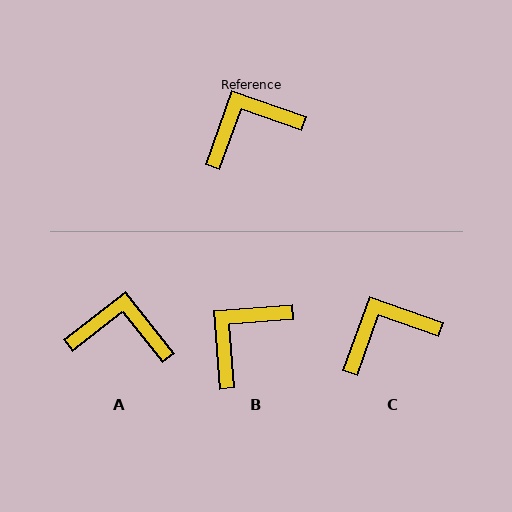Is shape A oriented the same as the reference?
No, it is off by about 33 degrees.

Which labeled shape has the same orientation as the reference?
C.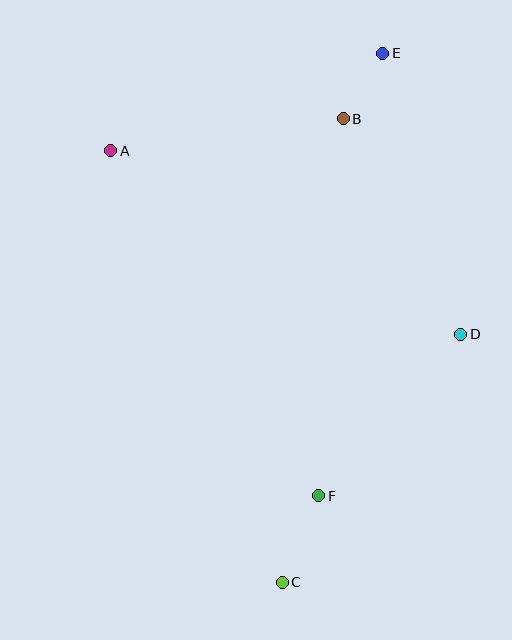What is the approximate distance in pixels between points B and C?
The distance between B and C is approximately 468 pixels.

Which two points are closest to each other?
Points B and E are closest to each other.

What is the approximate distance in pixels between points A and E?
The distance between A and E is approximately 289 pixels.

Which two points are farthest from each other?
Points C and E are farthest from each other.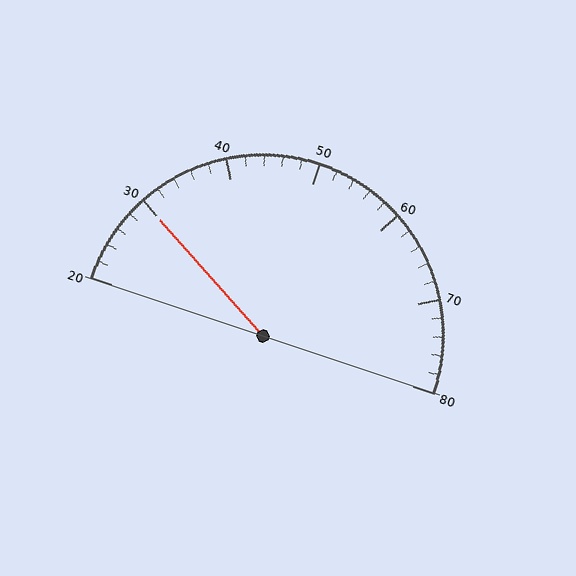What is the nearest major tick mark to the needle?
The nearest major tick mark is 30.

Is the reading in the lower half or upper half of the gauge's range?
The reading is in the lower half of the range (20 to 80).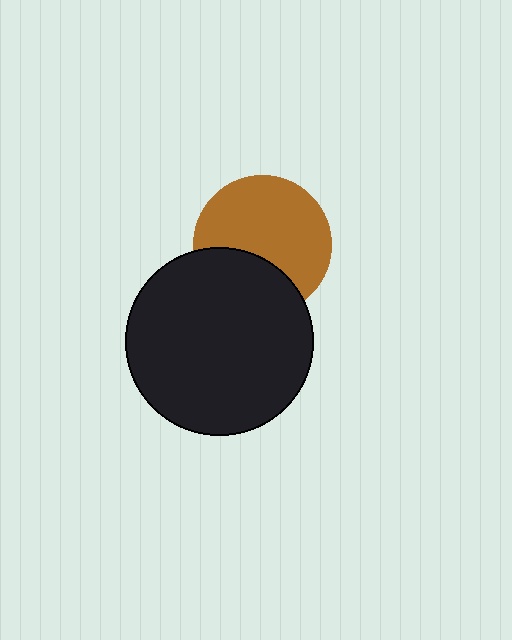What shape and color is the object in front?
The object in front is a black circle.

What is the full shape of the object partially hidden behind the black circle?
The partially hidden object is a brown circle.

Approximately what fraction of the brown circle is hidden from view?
Roughly 33% of the brown circle is hidden behind the black circle.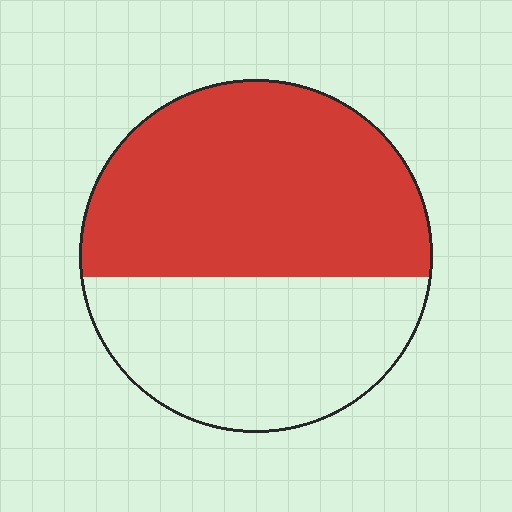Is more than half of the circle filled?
Yes.